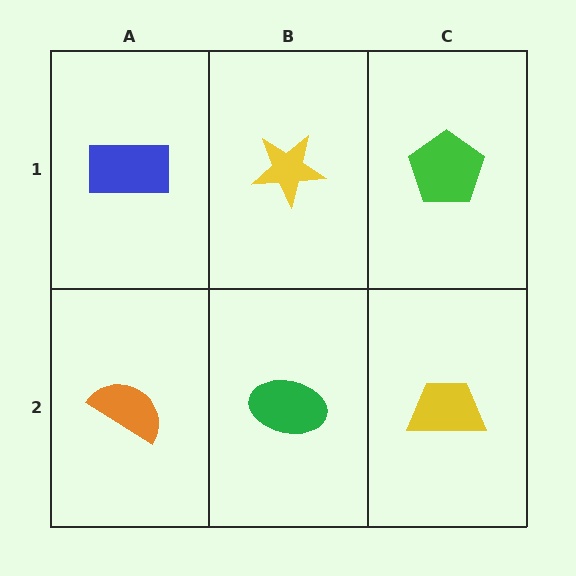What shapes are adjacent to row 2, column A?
A blue rectangle (row 1, column A), a green ellipse (row 2, column B).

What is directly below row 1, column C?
A yellow trapezoid.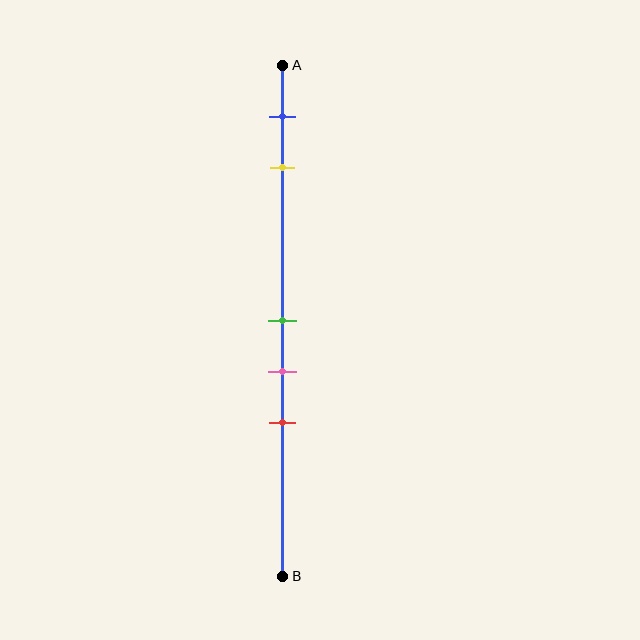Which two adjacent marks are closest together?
The green and pink marks are the closest adjacent pair.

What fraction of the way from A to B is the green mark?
The green mark is approximately 50% (0.5) of the way from A to B.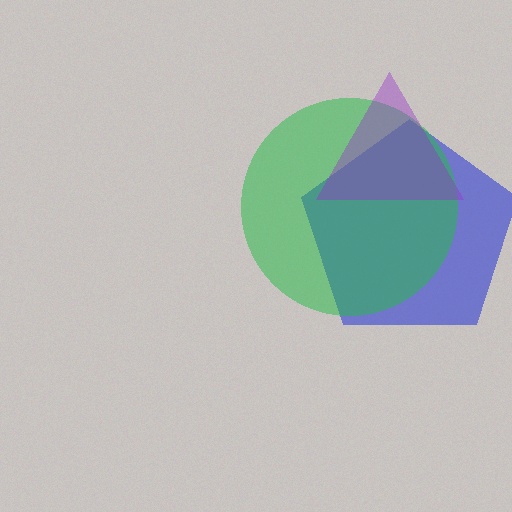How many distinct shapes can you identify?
There are 3 distinct shapes: a blue pentagon, a green circle, a purple triangle.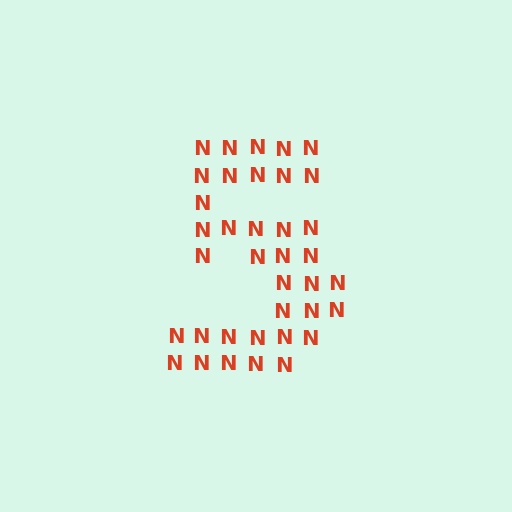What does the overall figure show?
The overall figure shows the digit 5.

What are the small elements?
The small elements are letter N's.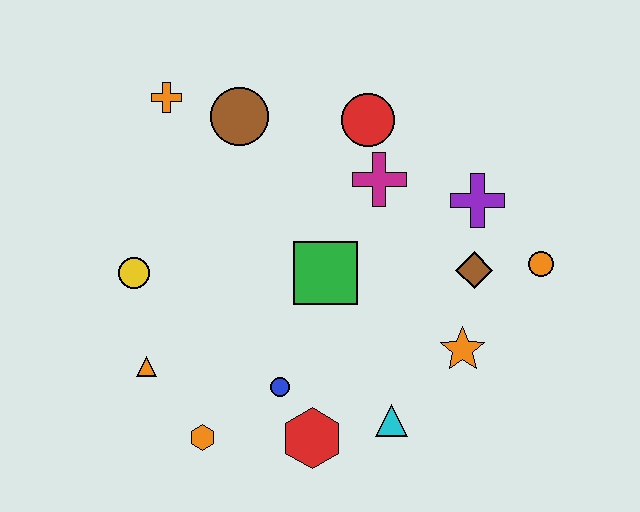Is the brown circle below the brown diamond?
No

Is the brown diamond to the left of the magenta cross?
No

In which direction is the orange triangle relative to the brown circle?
The orange triangle is below the brown circle.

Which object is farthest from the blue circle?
The orange cross is farthest from the blue circle.